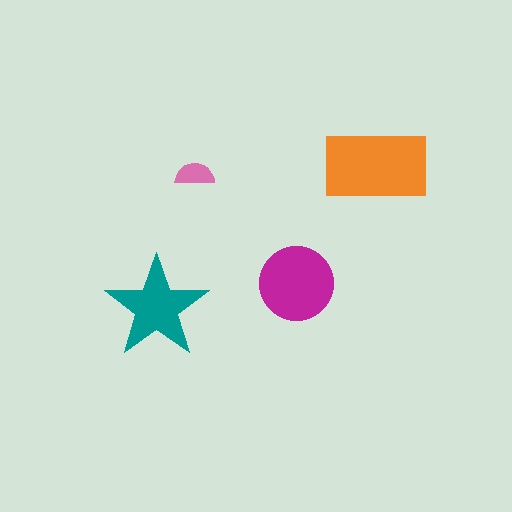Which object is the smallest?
The pink semicircle.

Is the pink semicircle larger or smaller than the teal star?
Smaller.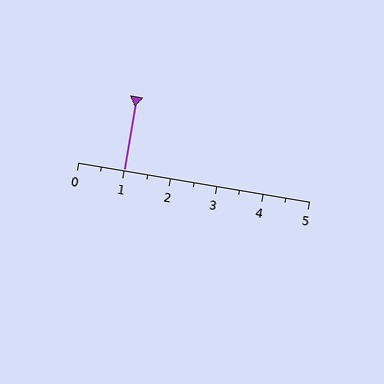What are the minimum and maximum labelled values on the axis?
The axis runs from 0 to 5.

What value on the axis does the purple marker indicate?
The marker indicates approximately 1.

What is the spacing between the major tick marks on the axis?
The major ticks are spaced 1 apart.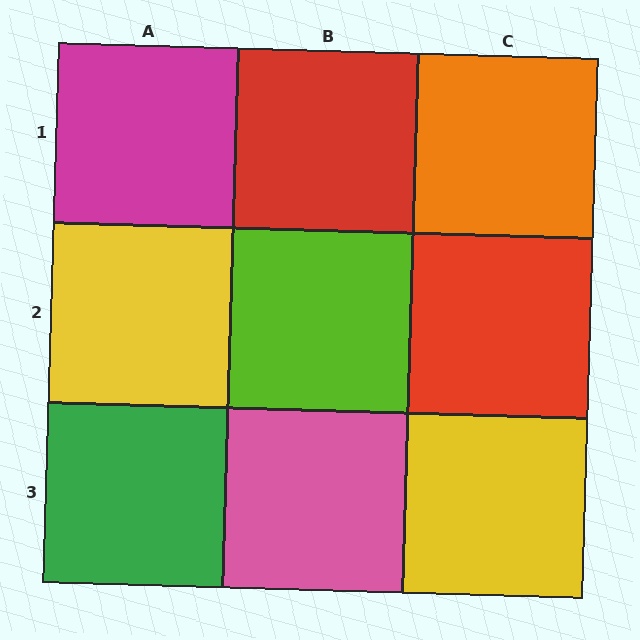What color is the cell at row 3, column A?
Green.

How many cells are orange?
1 cell is orange.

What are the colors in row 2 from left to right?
Yellow, lime, red.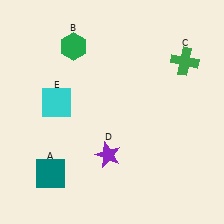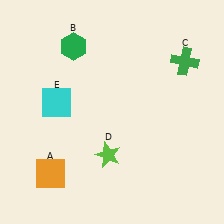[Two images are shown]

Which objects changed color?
A changed from teal to orange. D changed from purple to lime.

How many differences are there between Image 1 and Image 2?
There are 2 differences between the two images.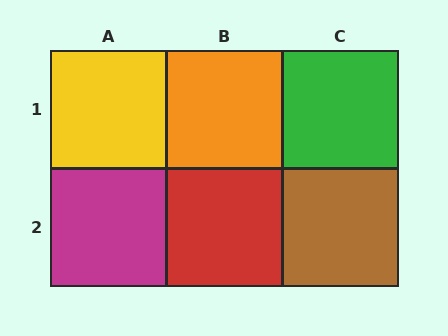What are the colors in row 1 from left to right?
Yellow, orange, green.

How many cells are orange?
1 cell is orange.